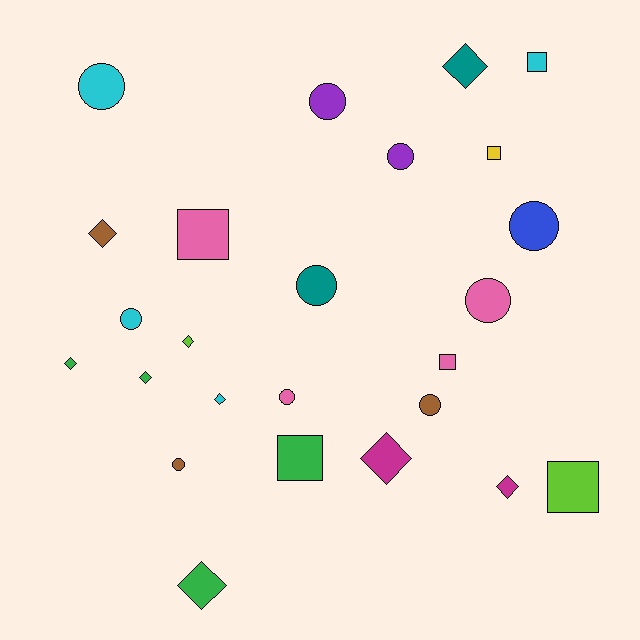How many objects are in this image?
There are 25 objects.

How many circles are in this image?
There are 10 circles.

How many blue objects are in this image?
There is 1 blue object.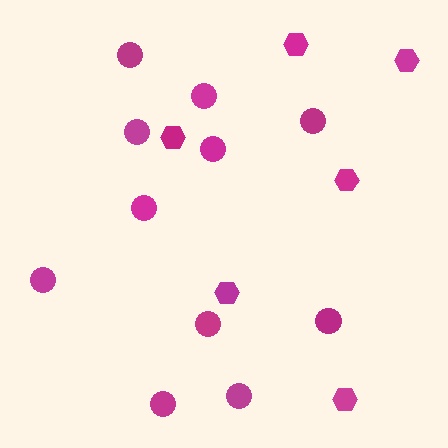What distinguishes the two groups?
There are 2 groups: one group of circles (11) and one group of hexagons (6).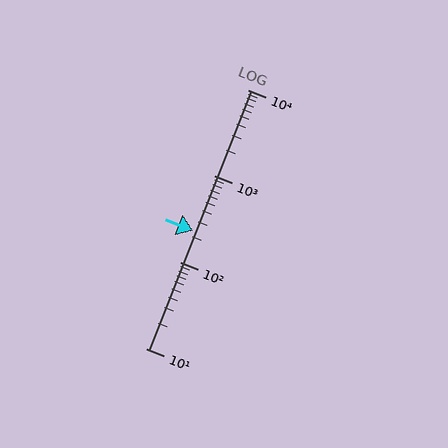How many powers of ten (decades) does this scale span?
The scale spans 3 decades, from 10 to 10000.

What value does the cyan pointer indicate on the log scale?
The pointer indicates approximately 230.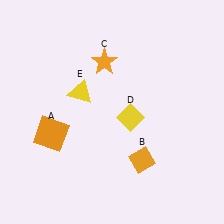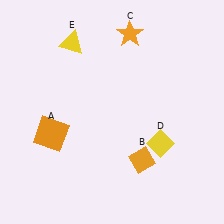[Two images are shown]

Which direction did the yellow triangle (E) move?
The yellow triangle (E) moved up.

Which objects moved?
The objects that moved are: the orange star (C), the yellow diamond (D), the yellow triangle (E).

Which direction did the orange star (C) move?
The orange star (C) moved up.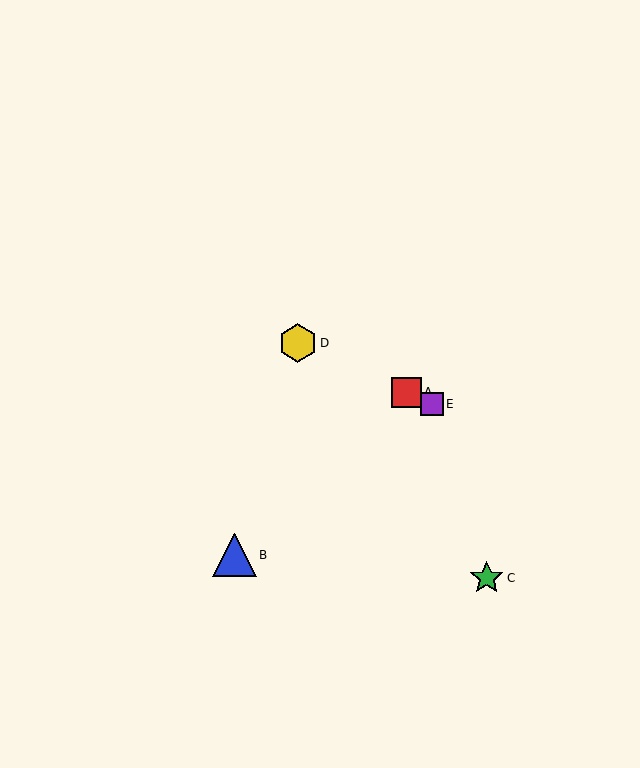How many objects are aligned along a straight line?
3 objects (A, D, E) are aligned along a straight line.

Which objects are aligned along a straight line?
Objects A, D, E are aligned along a straight line.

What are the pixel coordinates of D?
Object D is at (298, 343).